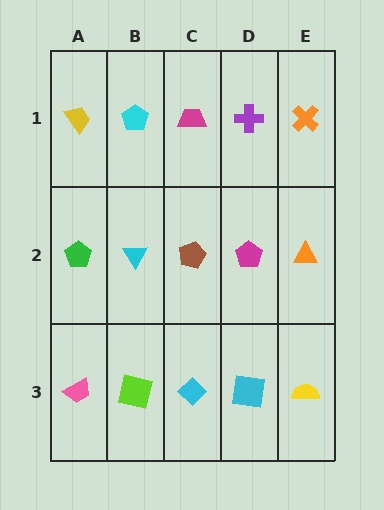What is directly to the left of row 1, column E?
A purple cross.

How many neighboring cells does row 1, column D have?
3.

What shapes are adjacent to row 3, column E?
An orange triangle (row 2, column E), a cyan square (row 3, column D).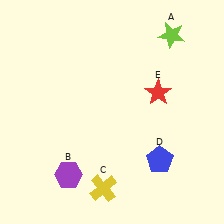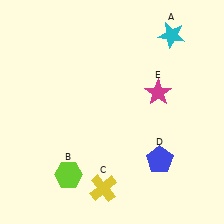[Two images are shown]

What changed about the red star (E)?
In Image 1, E is red. In Image 2, it changed to magenta.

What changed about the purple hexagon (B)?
In Image 1, B is purple. In Image 2, it changed to lime.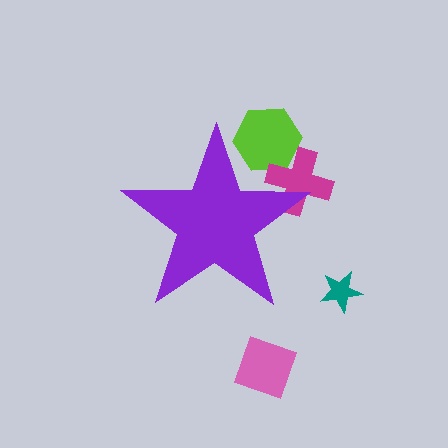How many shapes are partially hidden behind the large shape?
2 shapes are partially hidden.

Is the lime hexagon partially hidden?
Yes, the lime hexagon is partially hidden behind the purple star.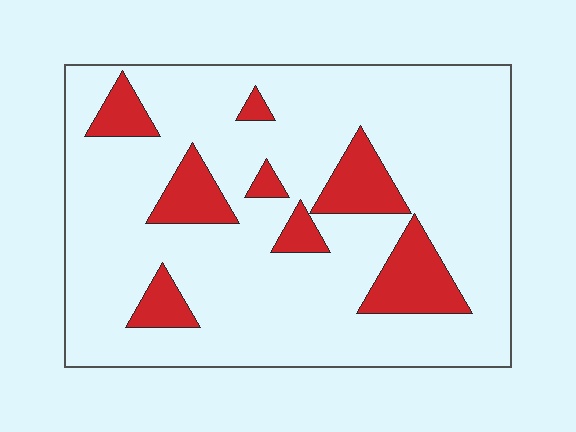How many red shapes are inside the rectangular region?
8.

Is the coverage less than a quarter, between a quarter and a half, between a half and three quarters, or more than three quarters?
Less than a quarter.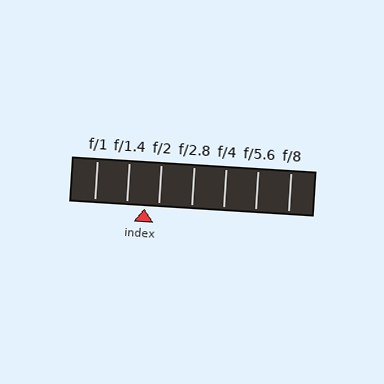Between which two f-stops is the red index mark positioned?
The index mark is between f/1.4 and f/2.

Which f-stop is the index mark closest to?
The index mark is closest to f/2.